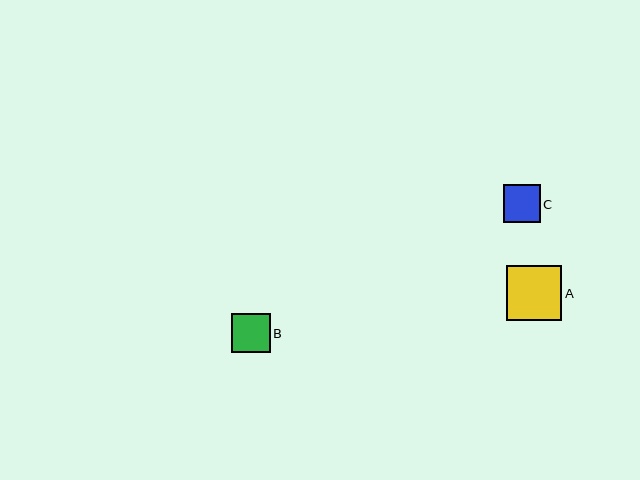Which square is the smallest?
Square C is the smallest with a size of approximately 37 pixels.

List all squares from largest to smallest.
From largest to smallest: A, B, C.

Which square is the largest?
Square A is the largest with a size of approximately 55 pixels.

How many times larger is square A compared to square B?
Square A is approximately 1.4 times the size of square B.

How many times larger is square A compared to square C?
Square A is approximately 1.5 times the size of square C.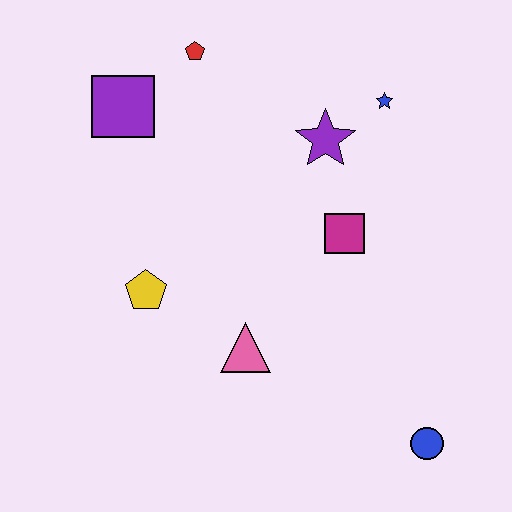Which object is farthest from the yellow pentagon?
The blue circle is farthest from the yellow pentagon.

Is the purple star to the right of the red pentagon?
Yes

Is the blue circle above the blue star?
No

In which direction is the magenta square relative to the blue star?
The magenta square is below the blue star.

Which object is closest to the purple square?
The red pentagon is closest to the purple square.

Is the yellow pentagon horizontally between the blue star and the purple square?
Yes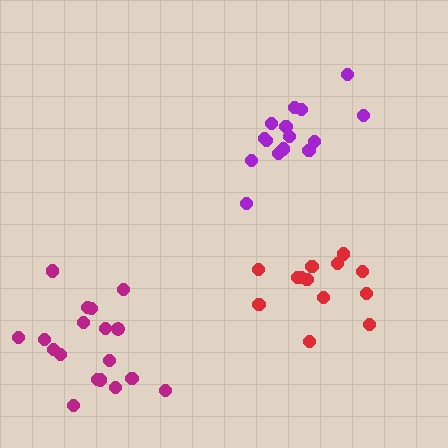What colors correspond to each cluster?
The clusters are colored: magenta, purple, red.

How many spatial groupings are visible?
There are 3 spatial groupings.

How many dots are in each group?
Group 1: 18 dots, Group 2: 15 dots, Group 3: 13 dots (46 total).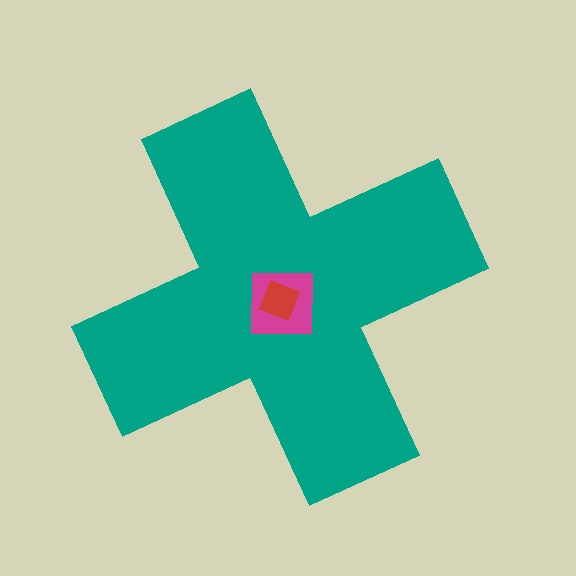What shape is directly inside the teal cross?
The magenta square.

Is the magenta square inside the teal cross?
Yes.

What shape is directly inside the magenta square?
The red square.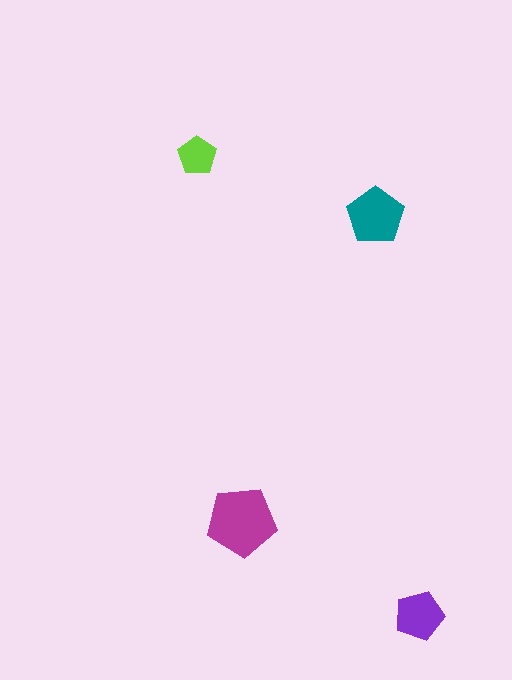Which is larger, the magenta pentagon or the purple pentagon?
The magenta one.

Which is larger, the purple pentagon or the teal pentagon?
The teal one.